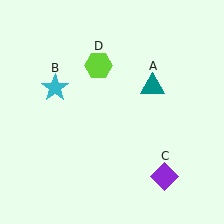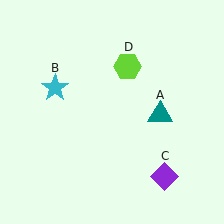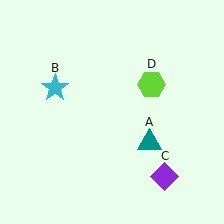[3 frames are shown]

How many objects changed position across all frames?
2 objects changed position: teal triangle (object A), lime hexagon (object D).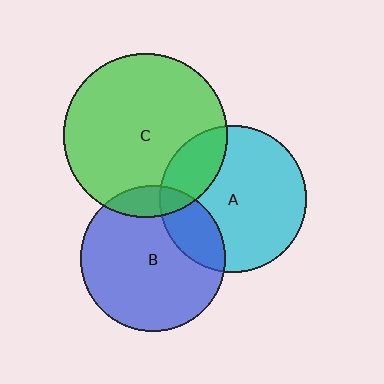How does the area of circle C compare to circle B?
Approximately 1.3 times.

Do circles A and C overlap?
Yes.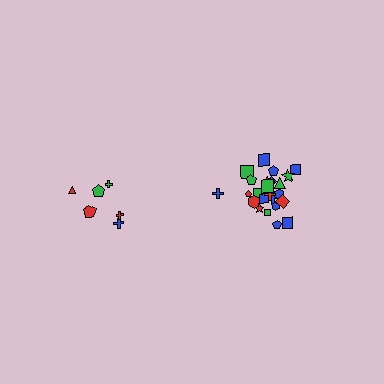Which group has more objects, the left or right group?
The right group.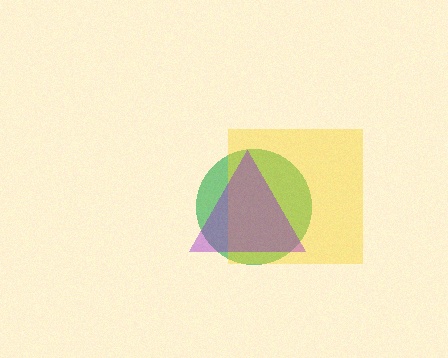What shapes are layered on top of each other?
The layered shapes are: a green circle, a yellow square, a purple triangle.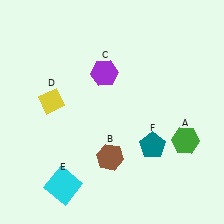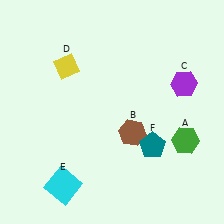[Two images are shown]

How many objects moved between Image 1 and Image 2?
3 objects moved between the two images.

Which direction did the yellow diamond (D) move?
The yellow diamond (D) moved up.